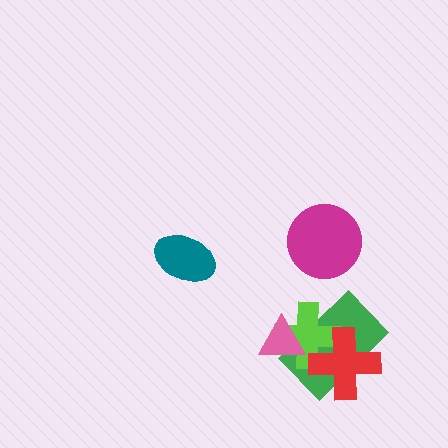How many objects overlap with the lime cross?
3 objects overlap with the lime cross.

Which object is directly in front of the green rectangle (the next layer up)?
The lime cross is directly in front of the green rectangle.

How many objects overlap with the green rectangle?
3 objects overlap with the green rectangle.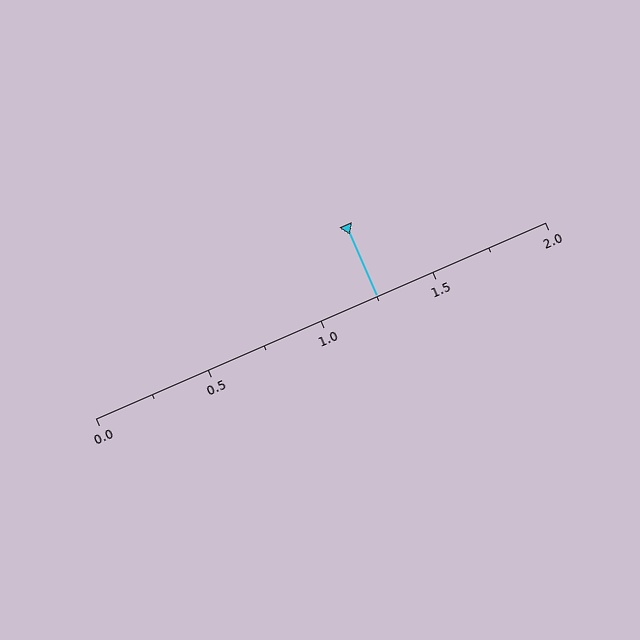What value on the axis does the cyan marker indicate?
The marker indicates approximately 1.25.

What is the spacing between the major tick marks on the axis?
The major ticks are spaced 0.5 apart.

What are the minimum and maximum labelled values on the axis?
The axis runs from 0.0 to 2.0.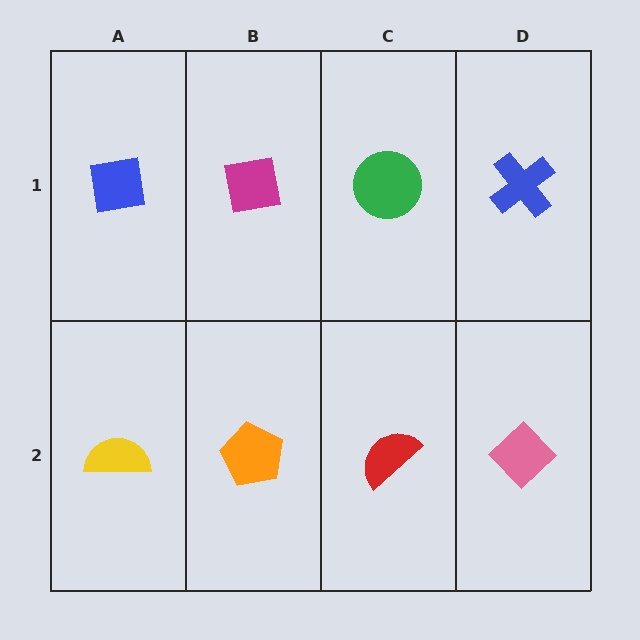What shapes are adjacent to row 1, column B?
An orange pentagon (row 2, column B), a blue square (row 1, column A), a green circle (row 1, column C).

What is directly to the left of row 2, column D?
A red semicircle.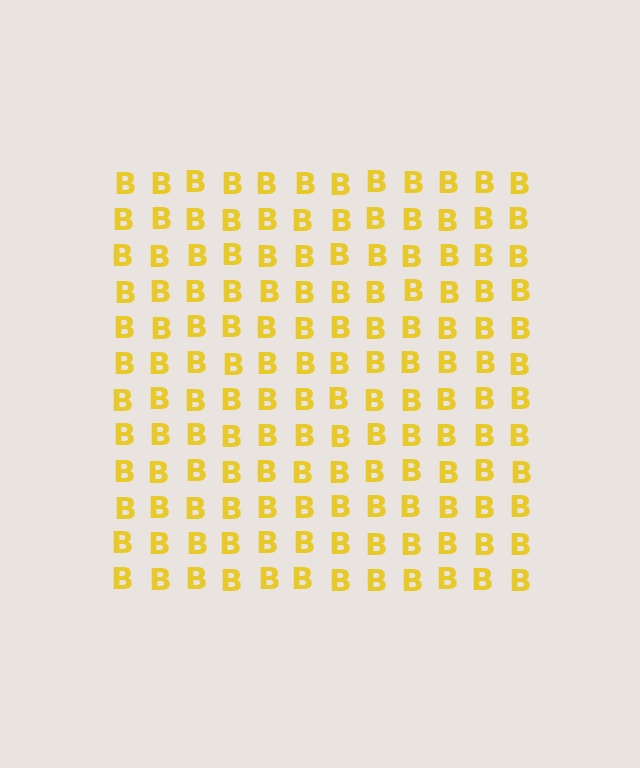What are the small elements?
The small elements are letter B's.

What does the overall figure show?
The overall figure shows a square.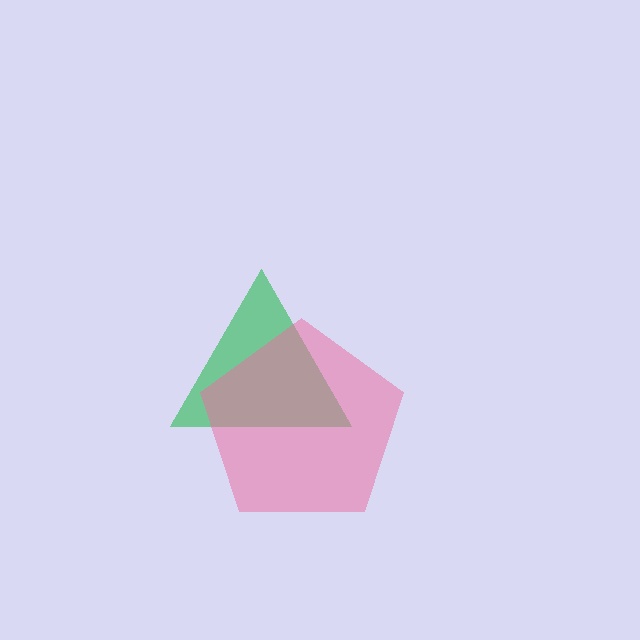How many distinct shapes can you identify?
There are 2 distinct shapes: a green triangle, a pink pentagon.